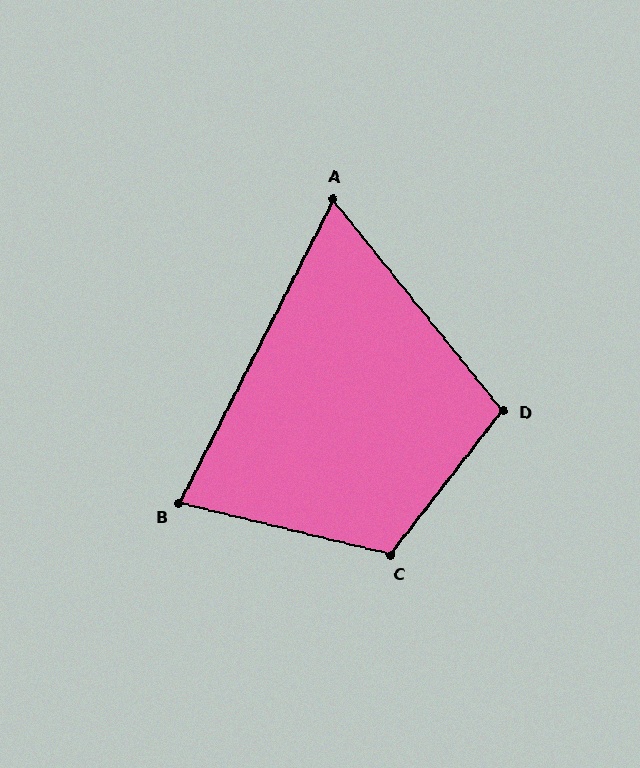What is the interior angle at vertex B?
Approximately 77 degrees (acute).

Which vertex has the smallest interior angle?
A, at approximately 66 degrees.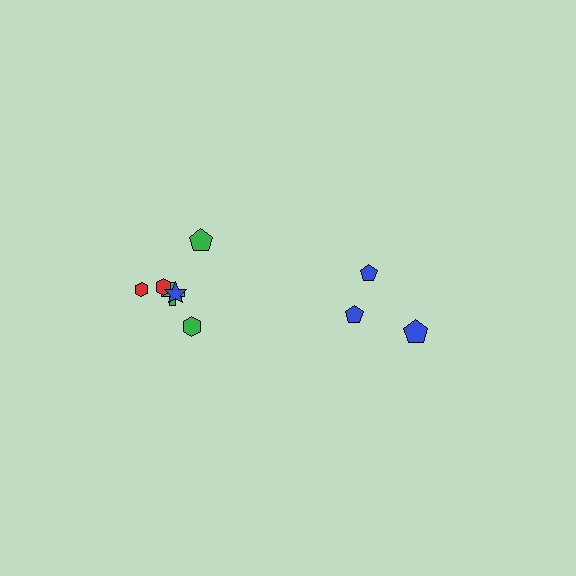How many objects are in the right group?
There are 3 objects.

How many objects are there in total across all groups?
There are 9 objects.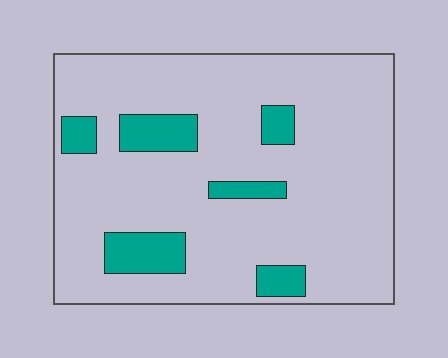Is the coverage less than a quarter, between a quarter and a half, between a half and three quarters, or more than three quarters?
Less than a quarter.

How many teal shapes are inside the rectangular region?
6.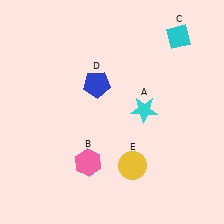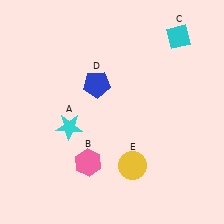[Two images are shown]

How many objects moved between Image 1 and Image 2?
1 object moved between the two images.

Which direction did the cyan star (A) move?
The cyan star (A) moved left.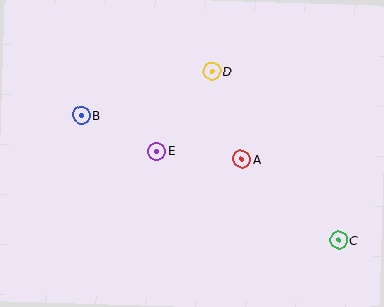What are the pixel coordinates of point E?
Point E is at (157, 151).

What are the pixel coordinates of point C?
Point C is at (339, 240).